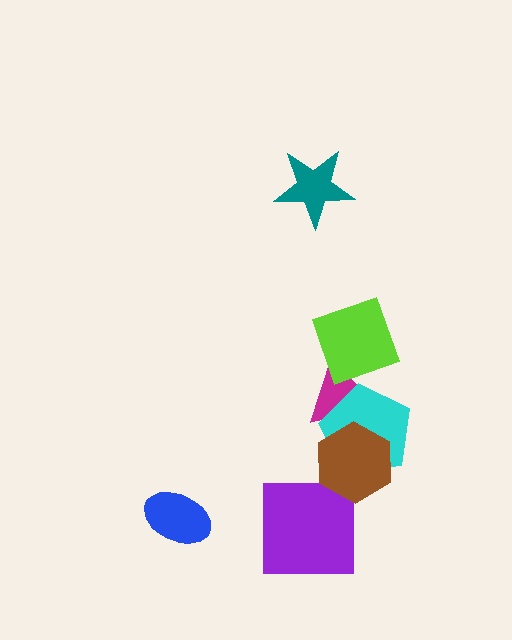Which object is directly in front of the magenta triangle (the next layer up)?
The cyan pentagon is directly in front of the magenta triangle.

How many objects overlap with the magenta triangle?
3 objects overlap with the magenta triangle.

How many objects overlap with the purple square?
0 objects overlap with the purple square.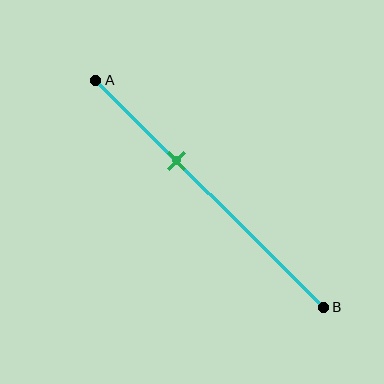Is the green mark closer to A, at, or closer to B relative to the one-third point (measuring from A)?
The green mark is approximately at the one-third point of segment AB.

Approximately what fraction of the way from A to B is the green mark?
The green mark is approximately 35% of the way from A to B.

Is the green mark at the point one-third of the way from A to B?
Yes, the mark is approximately at the one-third point.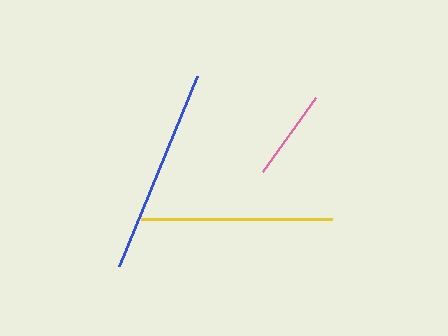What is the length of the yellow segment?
The yellow segment is approximately 191 pixels long.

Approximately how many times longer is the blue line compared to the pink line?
The blue line is approximately 2.3 times the length of the pink line.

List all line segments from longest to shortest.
From longest to shortest: blue, yellow, pink.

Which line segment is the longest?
The blue line is the longest at approximately 205 pixels.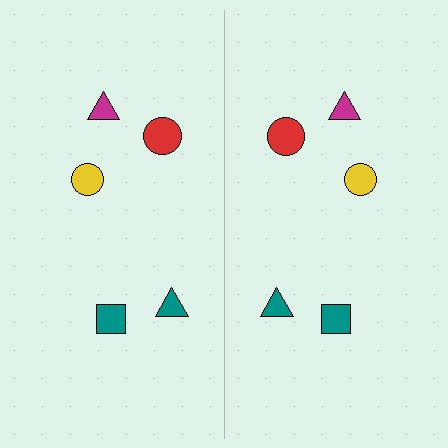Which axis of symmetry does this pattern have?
The pattern has a vertical axis of symmetry running through the center of the image.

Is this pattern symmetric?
Yes, this pattern has bilateral (reflection) symmetry.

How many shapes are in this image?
There are 10 shapes in this image.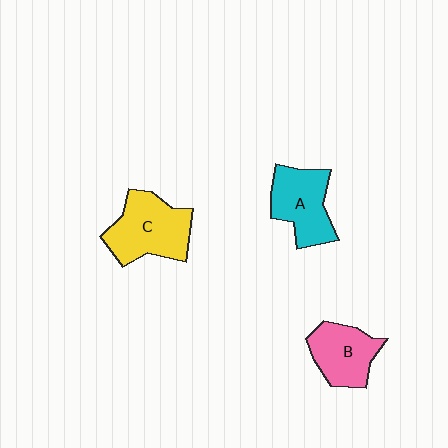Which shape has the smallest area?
Shape B (pink).